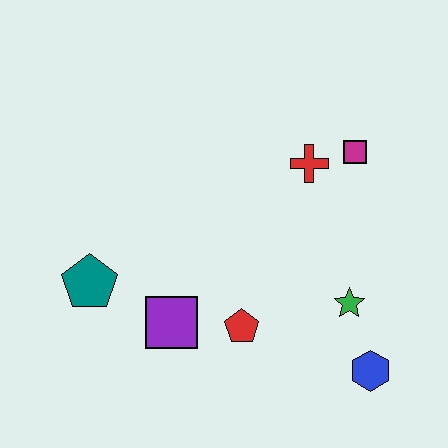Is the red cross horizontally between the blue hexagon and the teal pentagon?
Yes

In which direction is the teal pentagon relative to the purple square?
The teal pentagon is to the left of the purple square.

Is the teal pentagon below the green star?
No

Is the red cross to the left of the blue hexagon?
Yes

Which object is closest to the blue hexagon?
The green star is closest to the blue hexagon.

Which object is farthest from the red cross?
The teal pentagon is farthest from the red cross.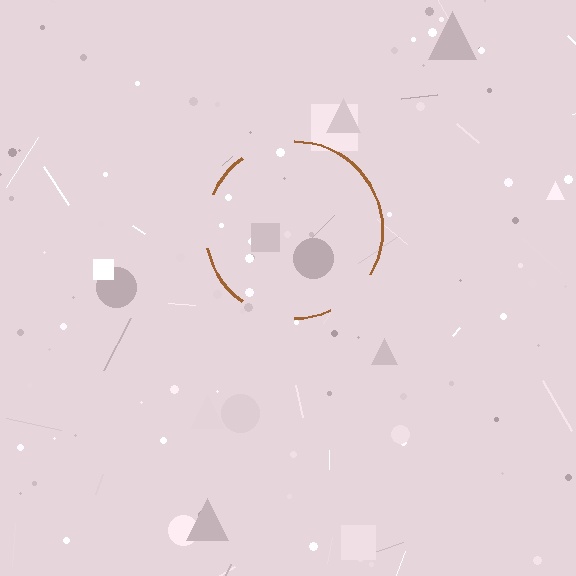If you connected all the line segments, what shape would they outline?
They would outline a circle.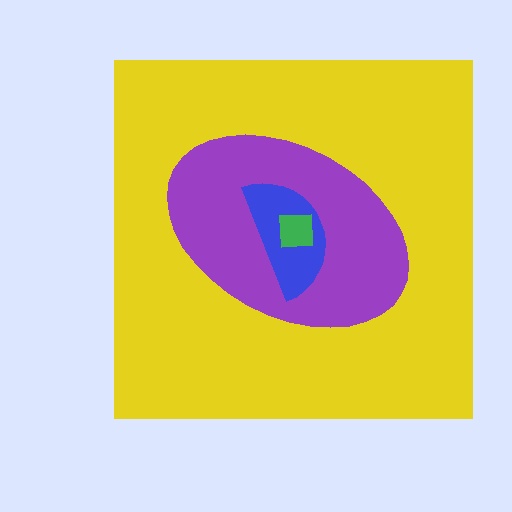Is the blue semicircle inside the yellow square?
Yes.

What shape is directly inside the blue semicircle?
The green square.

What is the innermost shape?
The green square.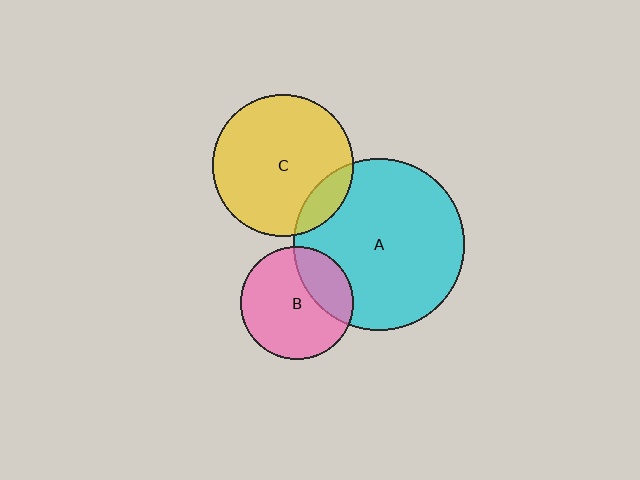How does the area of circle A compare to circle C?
Approximately 1.5 times.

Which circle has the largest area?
Circle A (cyan).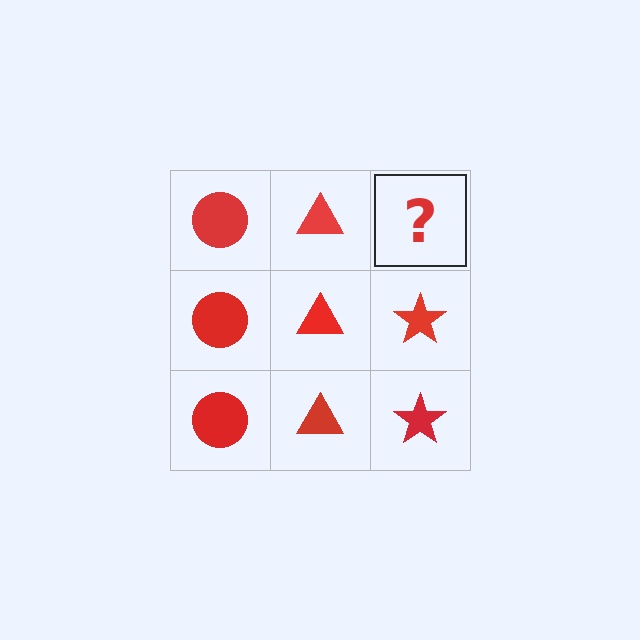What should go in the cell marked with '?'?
The missing cell should contain a red star.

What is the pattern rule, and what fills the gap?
The rule is that each column has a consistent shape. The gap should be filled with a red star.